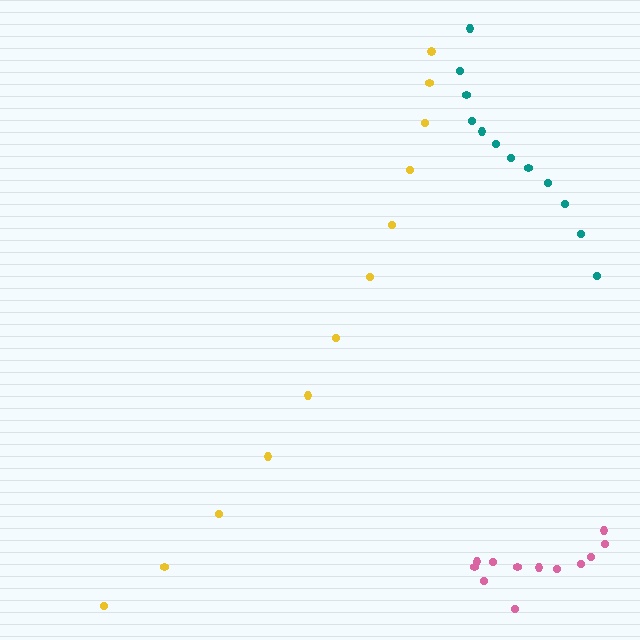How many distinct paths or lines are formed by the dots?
There are 3 distinct paths.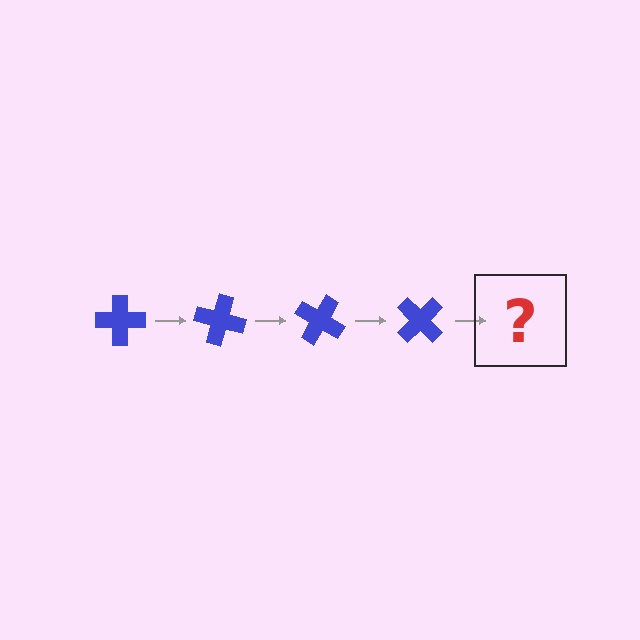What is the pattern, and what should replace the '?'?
The pattern is that the cross rotates 15 degrees each step. The '?' should be a blue cross rotated 60 degrees.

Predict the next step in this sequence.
The next step is a blue cross rotated 60 degrees.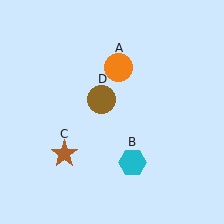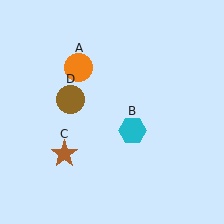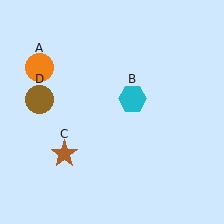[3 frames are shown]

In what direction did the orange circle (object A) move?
The orange circle (object A) moved left.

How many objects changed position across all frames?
3 objects changed position: orange circle (object A), cyan hexagon (object B), brown circle (object D).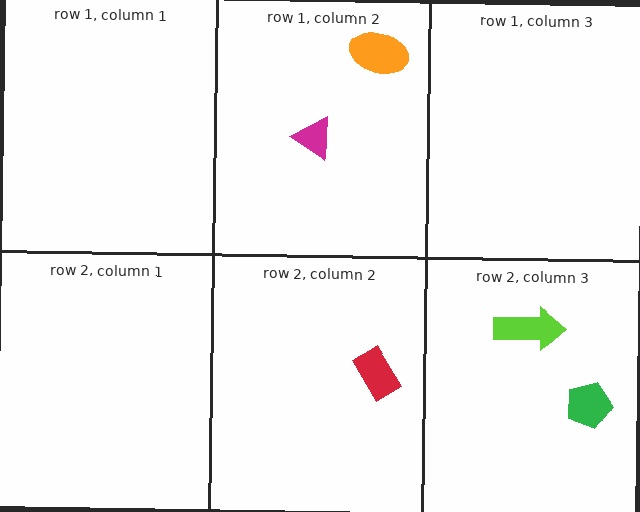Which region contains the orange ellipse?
The row 1, column 2 region.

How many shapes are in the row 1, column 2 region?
2.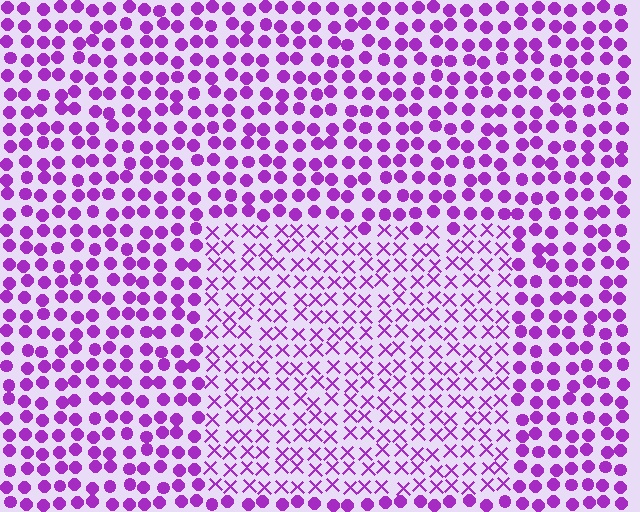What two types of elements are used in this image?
The image uses X marks inside the rectangle region and circles outside it.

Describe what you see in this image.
The image is filled with small purple elements arranged in a uniform grid. A rectangle-shaped region contains X marks, while the surrounding area contains circles. The boundary is defined purely by the change in element shape.